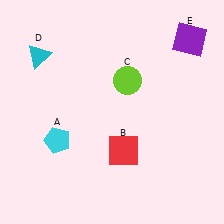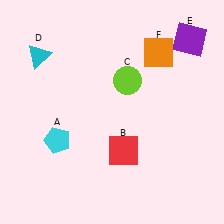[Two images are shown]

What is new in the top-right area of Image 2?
An orange square (F) was added in the top-right area of Image 2.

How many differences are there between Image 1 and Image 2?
There is 1 difference between the two images.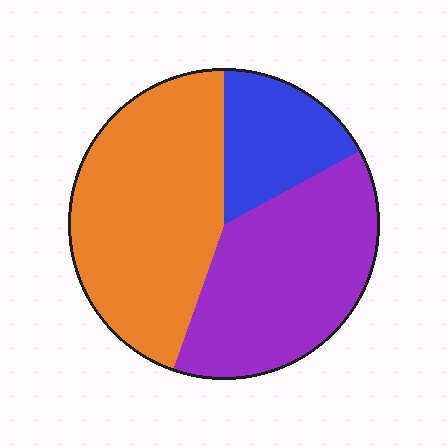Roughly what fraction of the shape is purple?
Purple takes up between a quarter and a half of the shape.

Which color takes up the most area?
Orange, at roughly 45%.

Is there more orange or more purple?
Orange.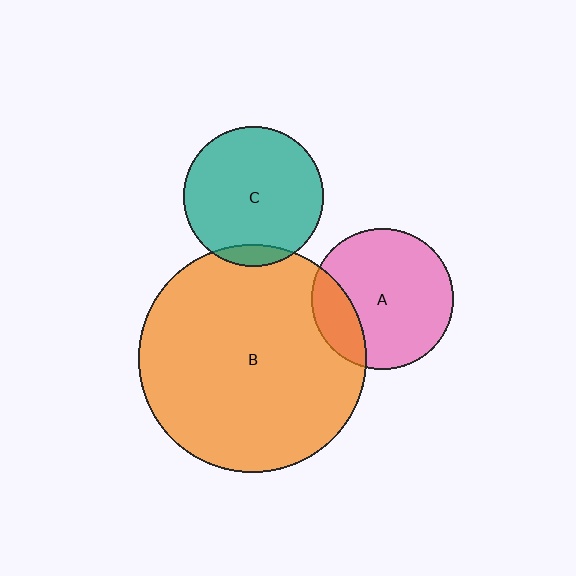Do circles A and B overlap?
Yes.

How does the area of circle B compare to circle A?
Approximately 2.6 times.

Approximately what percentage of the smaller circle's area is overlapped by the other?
Approximately 20%.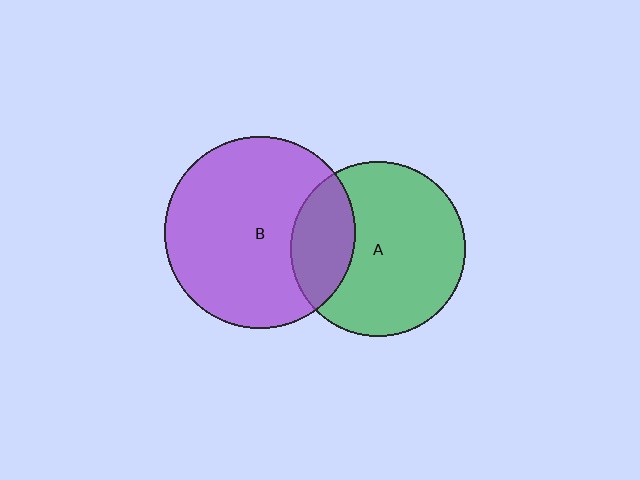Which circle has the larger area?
Circle B (purple).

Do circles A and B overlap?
Yes.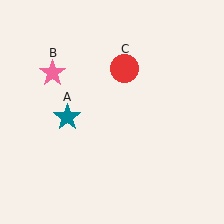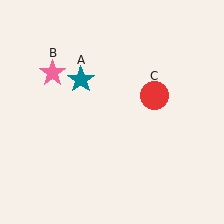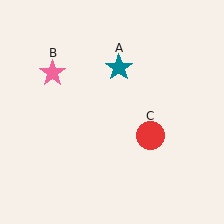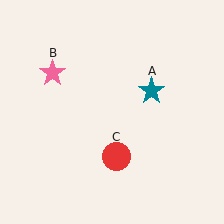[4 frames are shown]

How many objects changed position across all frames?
2 objects changed position: teal star (object A), red circle (object C).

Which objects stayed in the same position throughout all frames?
Pink star (object B) remained stationary.